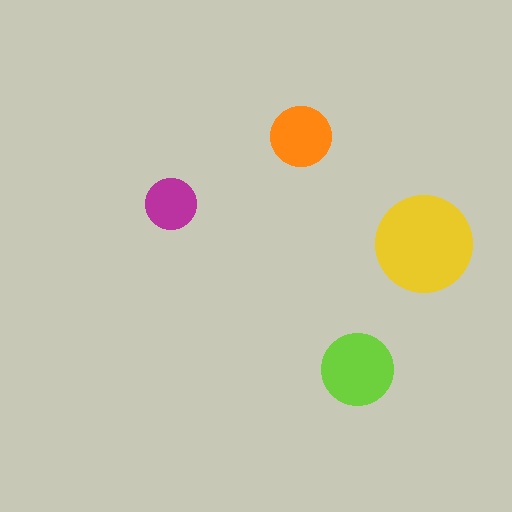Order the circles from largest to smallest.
the yellow one, the lime one, the orange one, the magenta one.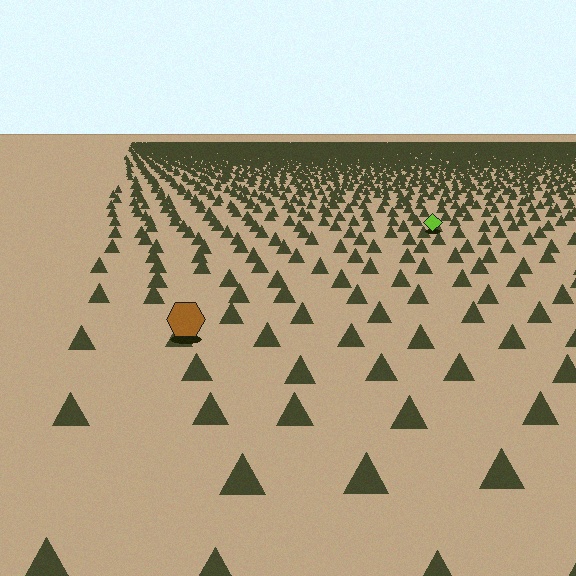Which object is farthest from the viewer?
The lime diamond is farthest from the viewer. It appears smaller and the ground texture around it is denser.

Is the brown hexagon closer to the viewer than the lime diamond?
Yes. The brown hexagon is closer — you can tell from the texture gradient: the ground texture is coarser near it.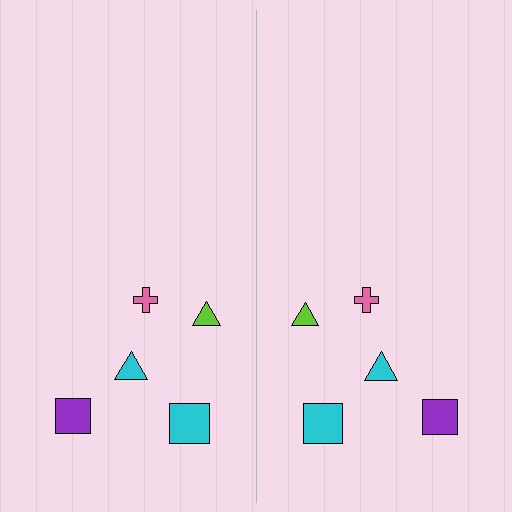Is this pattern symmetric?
Yes, this pattern has bilateral (reflection) symmetry.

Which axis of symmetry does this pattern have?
The pattern has a vertical axis of symmetry running through the center of the image.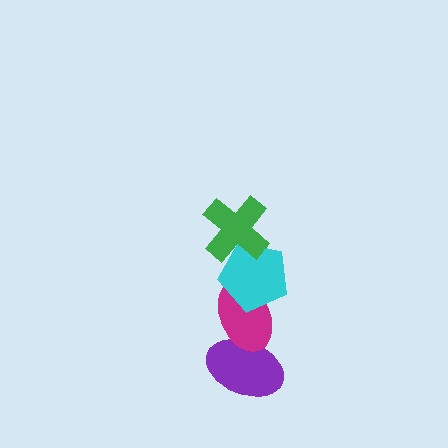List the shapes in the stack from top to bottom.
From top to bottom: the green cross, the cyan pentagon, the magenta ellipse, the purple ellipse.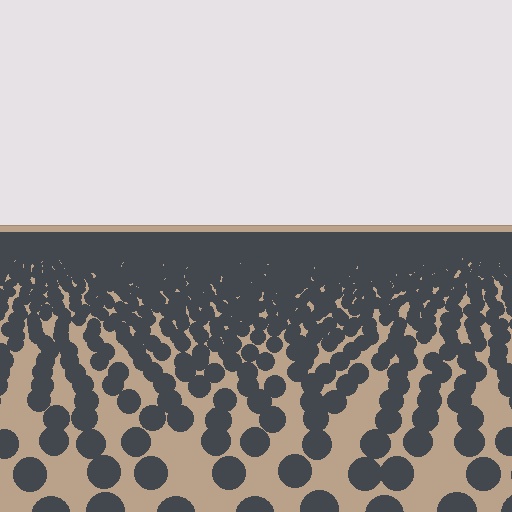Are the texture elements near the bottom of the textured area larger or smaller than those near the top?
Larger. Near the bottom, elements are closer to the viewer and appear at a bigger on-screen size.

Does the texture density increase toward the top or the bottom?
Density increases toward the top.